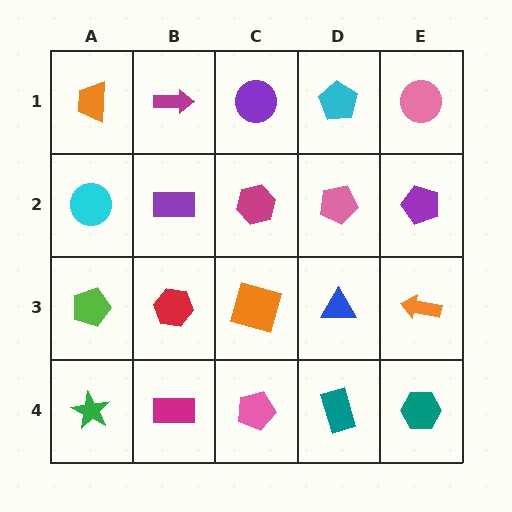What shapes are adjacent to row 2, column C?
A purple circle (row 1, column C), an orange square (row 3, column C), a purple rectangle (row 2, column B), a pink pentagon (row 2, column D).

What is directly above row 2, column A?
An orange trapezoid.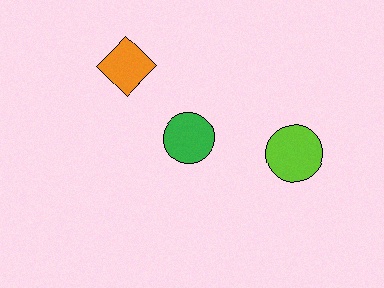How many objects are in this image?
There are 3 objects.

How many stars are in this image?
There are no stars.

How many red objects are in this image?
There are no red objects.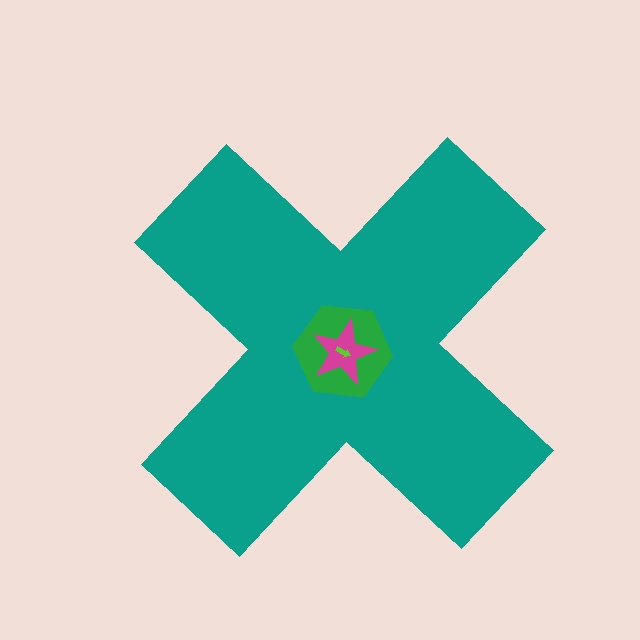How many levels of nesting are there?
4.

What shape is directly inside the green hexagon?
The magenta star.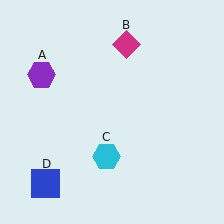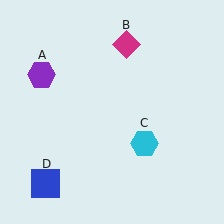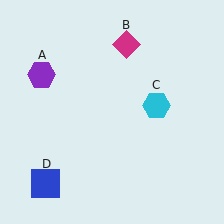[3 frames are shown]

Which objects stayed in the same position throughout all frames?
Purple hexagon (object A) and magenta diamond (object B) and blue square (object D) remained stationary.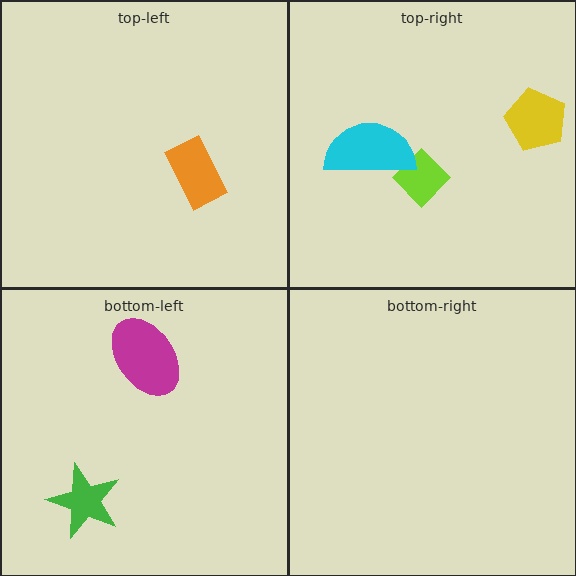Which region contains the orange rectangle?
The top-left region.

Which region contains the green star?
The bottom-left region.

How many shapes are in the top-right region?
3.